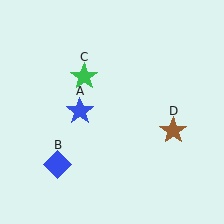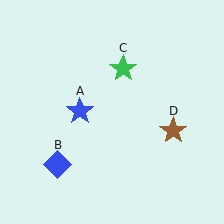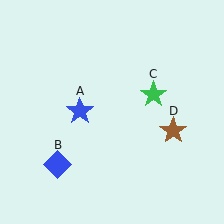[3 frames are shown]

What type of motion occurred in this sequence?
The green star (object C) rotated clockwise around the center of the scene.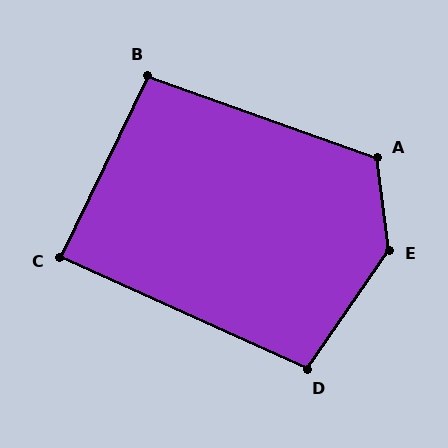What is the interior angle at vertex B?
Approximately 96 degrees (obtuse).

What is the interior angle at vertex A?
Approximately 117 degrees (obtuse).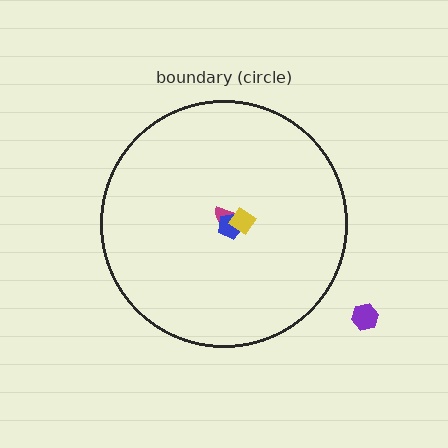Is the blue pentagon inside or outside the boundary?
Inside.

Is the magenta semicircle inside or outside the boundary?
Inside.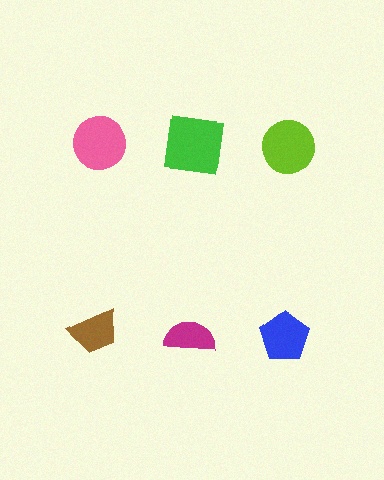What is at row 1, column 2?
A green square.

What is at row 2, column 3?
A blue pentagon.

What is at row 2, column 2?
A magenta semicircle.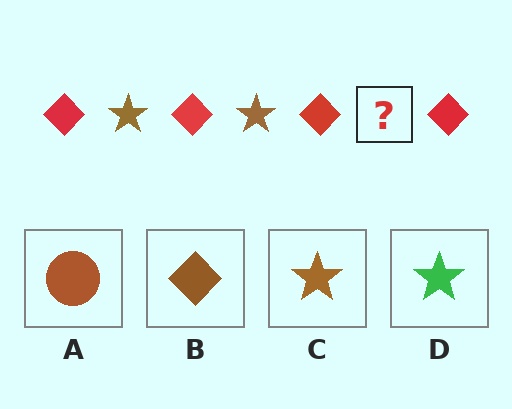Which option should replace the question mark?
Option C.